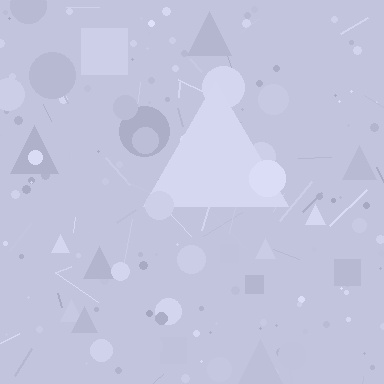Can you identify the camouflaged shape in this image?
The camouflaged shape is a triangle.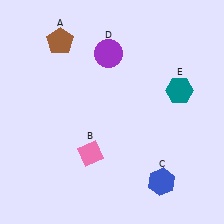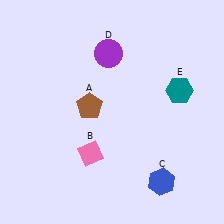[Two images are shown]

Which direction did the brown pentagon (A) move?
The brown pentagon (A) moved down.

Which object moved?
The brown pentagon (A) moved down.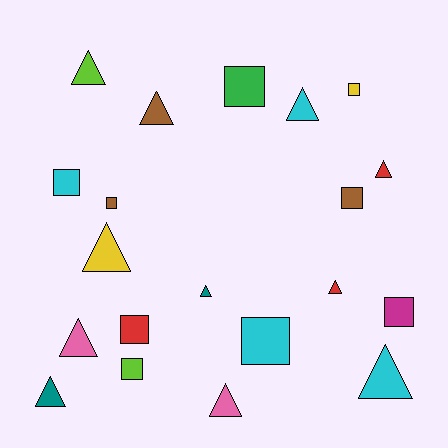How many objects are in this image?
There are 20 objects.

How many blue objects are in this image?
There are no blue objects.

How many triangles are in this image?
There are 11 triangles.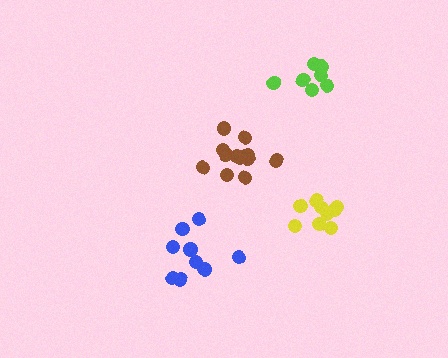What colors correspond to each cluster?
The clusters are colored: lime, yellow, blue, brown.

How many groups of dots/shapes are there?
There are 4 groups.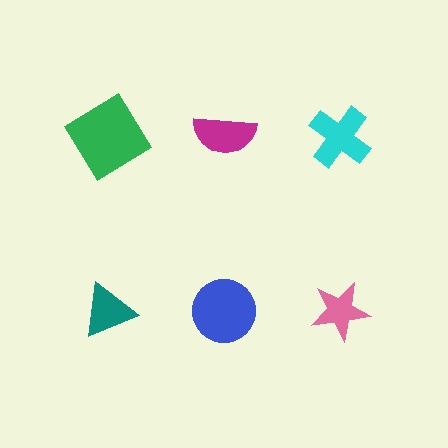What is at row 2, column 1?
A teal triangle.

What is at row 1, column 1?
A green diamond.